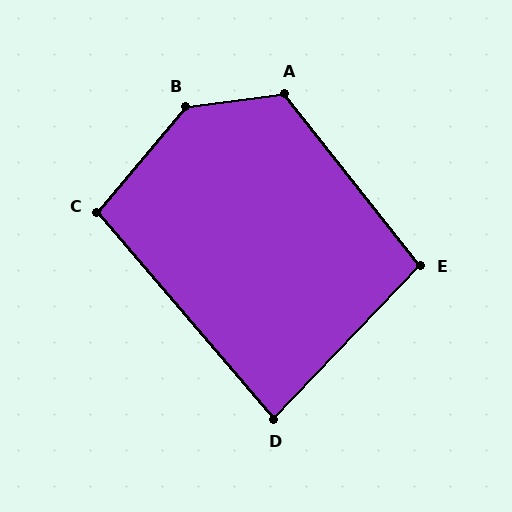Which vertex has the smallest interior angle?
D, at approximately 84 degrees.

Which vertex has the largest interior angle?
B, at approximately 138 degrees.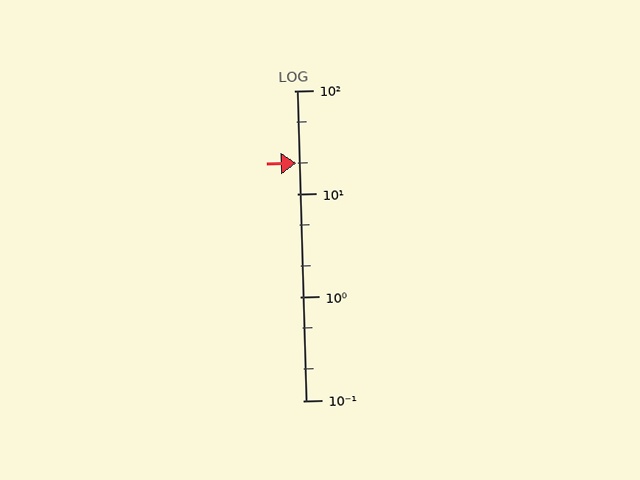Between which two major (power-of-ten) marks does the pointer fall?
The pointer is between 10 and 100.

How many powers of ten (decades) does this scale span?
The scale spans 3 decades, from 0.1 to 100.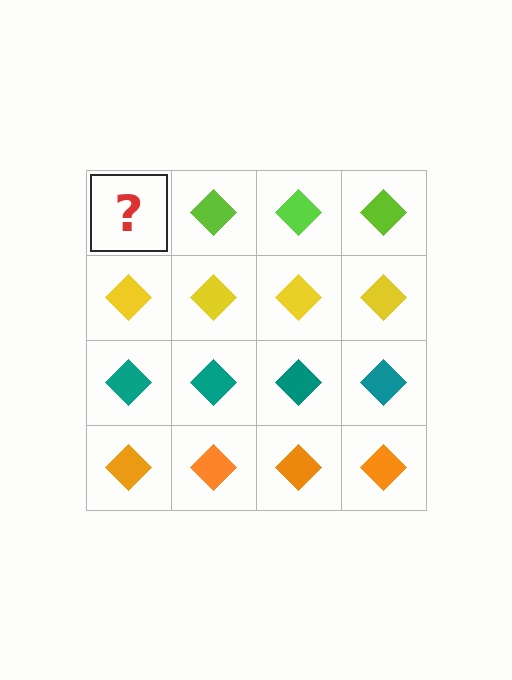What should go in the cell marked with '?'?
The missing cell should contain a lime diamond.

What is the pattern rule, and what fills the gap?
The rule is that each row has a consistent color. The gap should be filled with a lime diamond.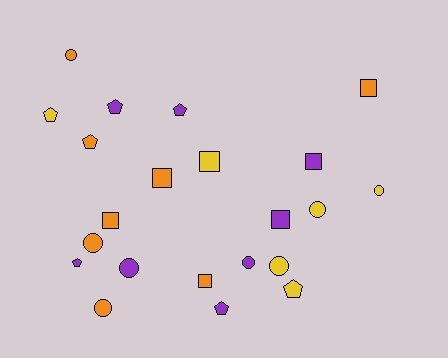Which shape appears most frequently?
Circle, with 8 objects.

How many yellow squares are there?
There is 1 yellow square.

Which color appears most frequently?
Orange, with 8 objects.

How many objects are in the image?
There are 22 objects.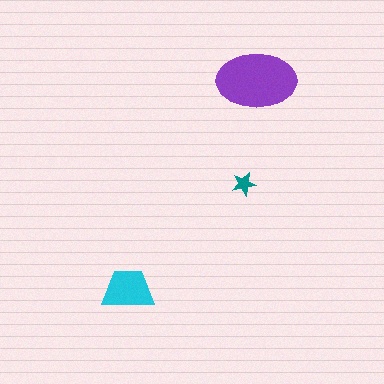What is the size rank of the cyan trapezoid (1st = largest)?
2nd.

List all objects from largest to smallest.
The purple ellipse, the cyan trapezoid, the teal star.